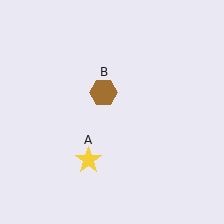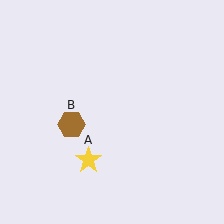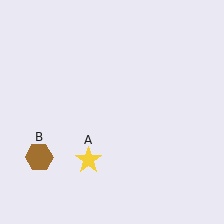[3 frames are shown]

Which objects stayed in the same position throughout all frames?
Yellow star (object A) remained stationary.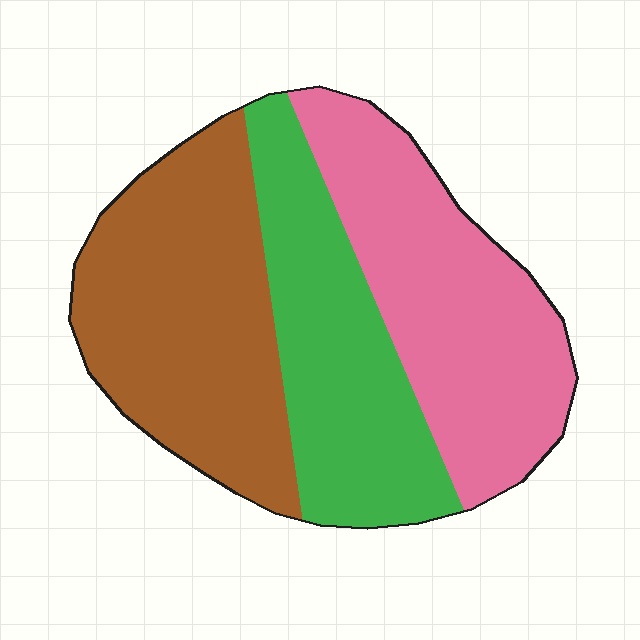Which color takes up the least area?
Green, at roughly 30%.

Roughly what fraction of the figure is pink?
Pink takes up about one third (1/3) of the figure.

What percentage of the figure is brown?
Brown takes up about three eighths (3/8) of the figure.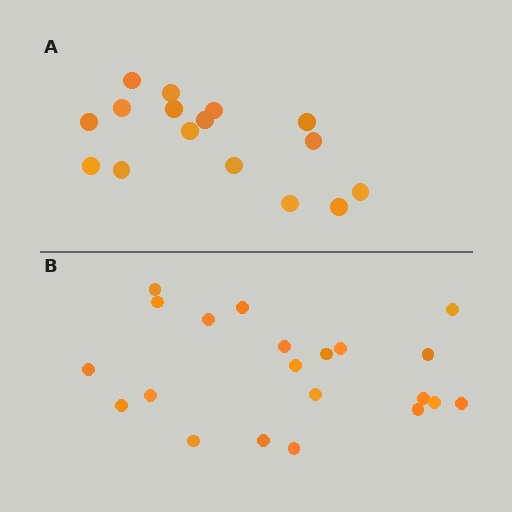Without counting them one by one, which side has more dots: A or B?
Region B (the bottom region) has more dots.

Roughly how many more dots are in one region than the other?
Region B has about 5 more dots than region A.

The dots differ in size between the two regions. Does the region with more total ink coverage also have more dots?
No. Region A has more total ink coverage because its dots are larger, but region B actually contains more individual dots. Total area can be misleading — the number of items is what matters here.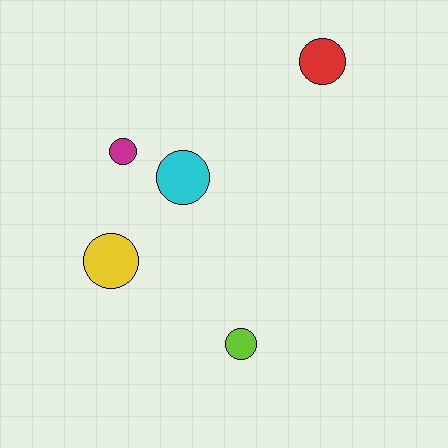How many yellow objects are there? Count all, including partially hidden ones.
There is 1 yellow object.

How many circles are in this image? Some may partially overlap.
There are 5 circles.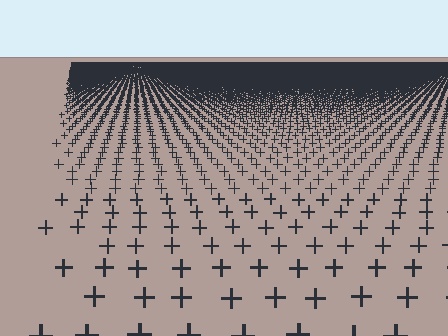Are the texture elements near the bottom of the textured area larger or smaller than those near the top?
Larger. Near the bottom, elements are closer to the viewer and appear at a bigger on-screen size.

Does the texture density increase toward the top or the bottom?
Density increases toward the top.